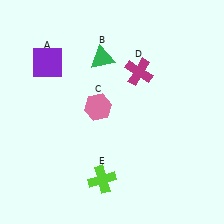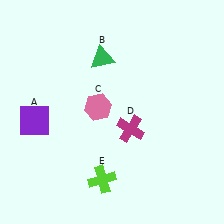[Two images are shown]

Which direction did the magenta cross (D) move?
The magenta cross (D) moved down.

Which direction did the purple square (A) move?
The purple square (A) moved down.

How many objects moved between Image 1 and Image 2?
2 objects moved between the two images.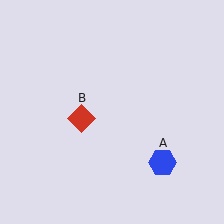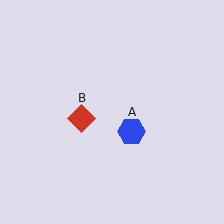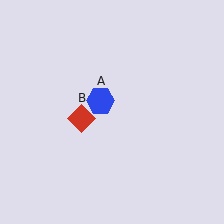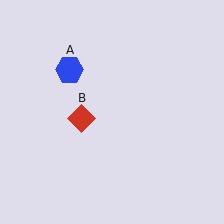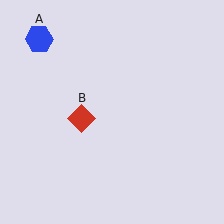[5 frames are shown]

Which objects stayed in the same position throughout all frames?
Red diamond (object B) remained stationary.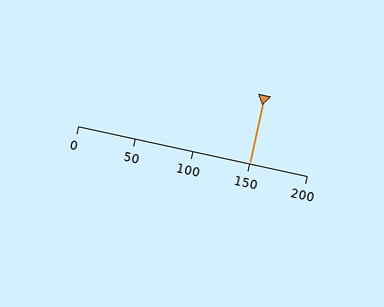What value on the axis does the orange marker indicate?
The marker indicates approximately 150.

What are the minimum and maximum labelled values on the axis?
The axis runs from 0 to 200.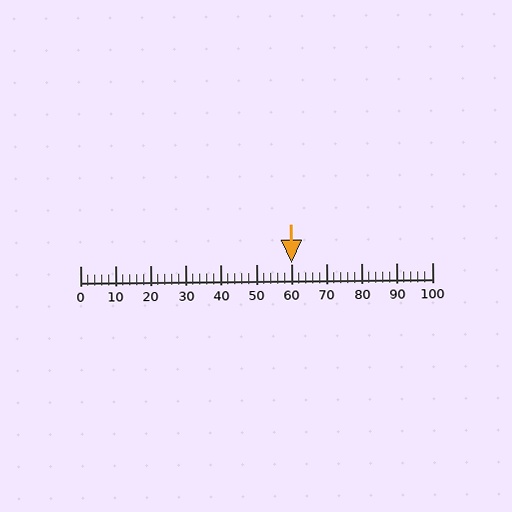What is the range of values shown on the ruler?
The ruler shows values from 0 to 100.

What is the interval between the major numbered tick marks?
The major tick marks are spaced 10 units apart.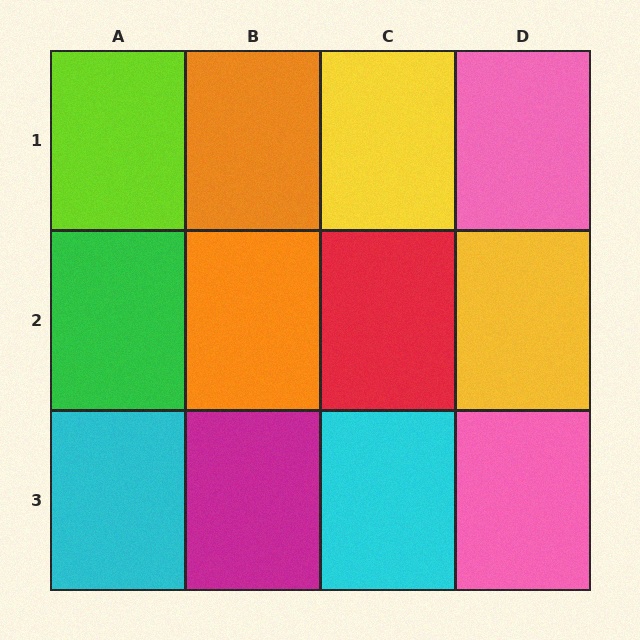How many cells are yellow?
2 cells are yellow.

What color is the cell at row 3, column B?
Magenta.